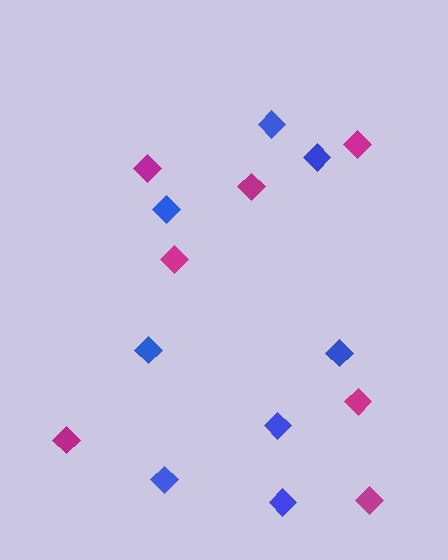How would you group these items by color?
There are 2 groups: one group of blue diamonds (8) and one group of magenta diamonds (7).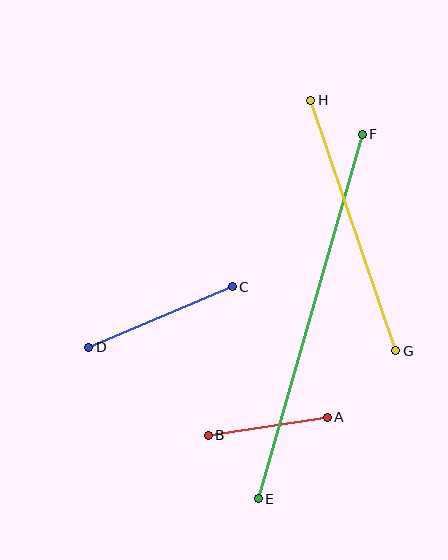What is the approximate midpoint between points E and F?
The midpoint is at approximately (310, 316) pixels.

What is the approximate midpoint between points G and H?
The midpoint is at approximately (353, 225) pixels.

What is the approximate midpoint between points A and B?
The midpoint is at approximately (268, 426) pixels.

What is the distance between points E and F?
The distance is approximately 379 pixels.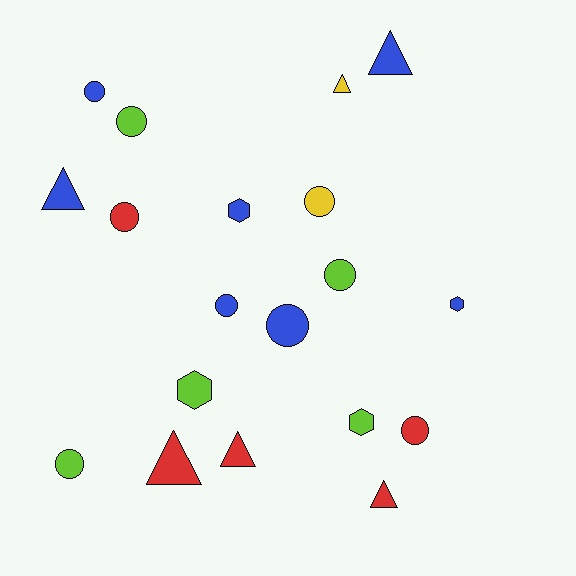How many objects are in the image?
There are 19 objects.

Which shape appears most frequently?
Circle, with 9 objects.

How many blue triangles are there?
There are 2 blue triangles.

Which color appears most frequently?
Blue, with 7 objects.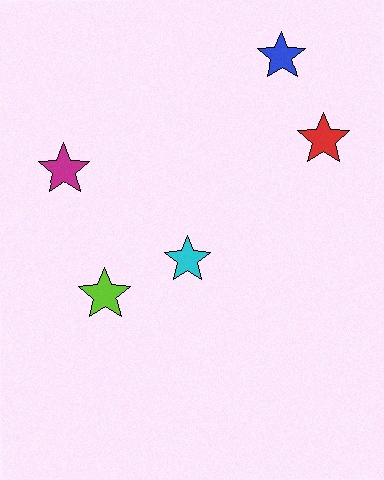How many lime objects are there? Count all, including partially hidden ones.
There is 1 lime object.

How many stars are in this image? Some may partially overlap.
There are 5 stars.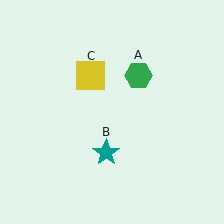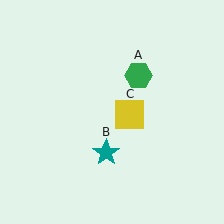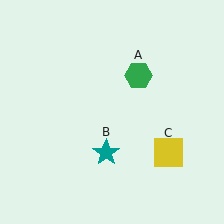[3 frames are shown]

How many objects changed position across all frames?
1 object changed position: yellow square (object C).